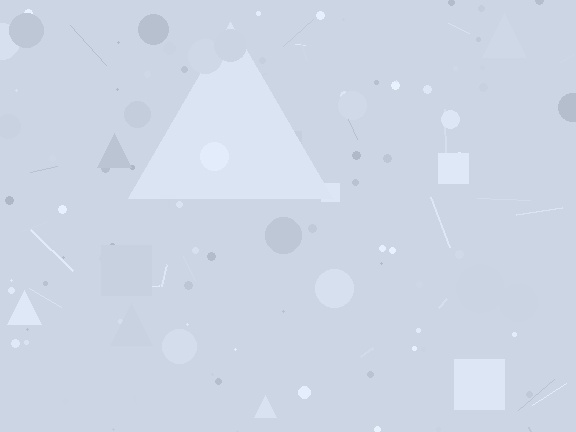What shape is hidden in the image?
A triangle is hidden in the image.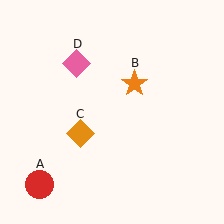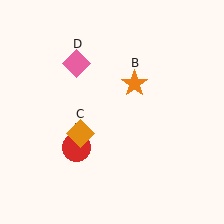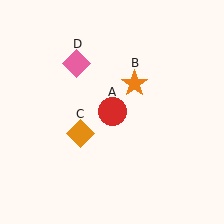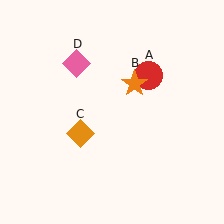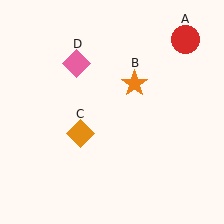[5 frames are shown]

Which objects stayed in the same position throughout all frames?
Orange star (object B) and orange diamond (object C) and pink diamond (object D) remained stationary.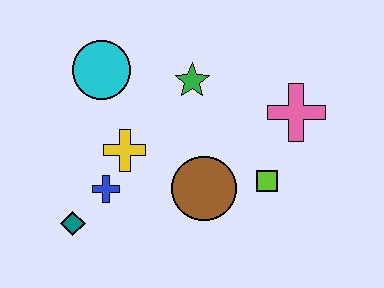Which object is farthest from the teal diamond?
The pink cross is farthest from the teal diamond.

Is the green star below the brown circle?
No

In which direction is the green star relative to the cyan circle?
The green star is to the right of the cyan circle.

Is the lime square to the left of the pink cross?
Yes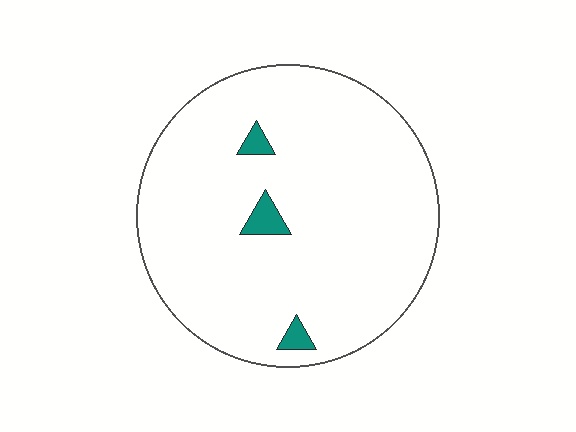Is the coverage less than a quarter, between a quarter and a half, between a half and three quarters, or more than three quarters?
Less than a quarter.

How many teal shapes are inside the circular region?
3.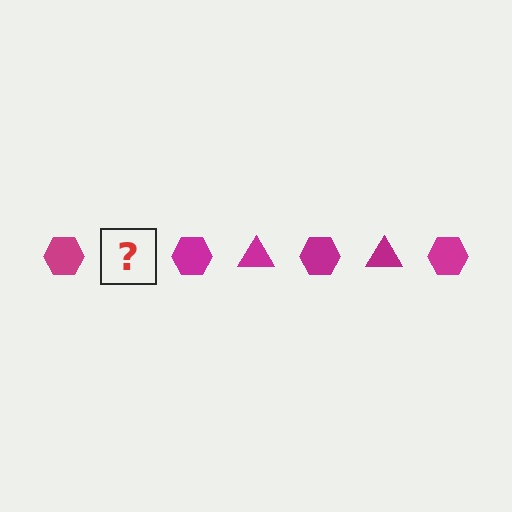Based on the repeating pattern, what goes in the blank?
The blank should be a magenta triangle.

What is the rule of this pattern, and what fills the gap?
The rule is that the pattern cycles through hexagon, triangle shapes in magenta. The gap should be filled with a magenta triangle.